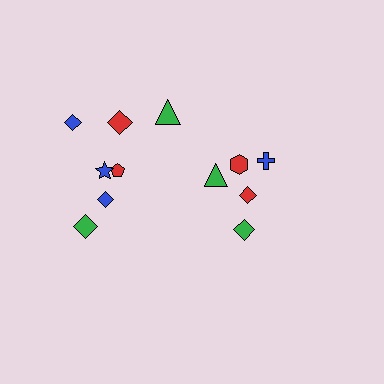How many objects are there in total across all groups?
There are 12 objects.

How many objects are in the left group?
There are 7 objects.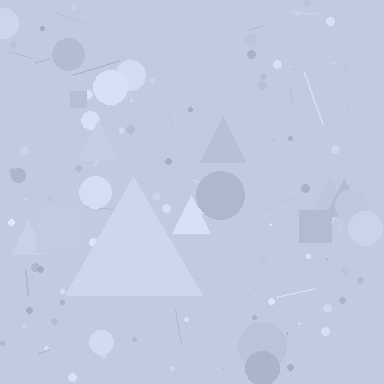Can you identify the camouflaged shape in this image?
The camouflaged shape is a triangle.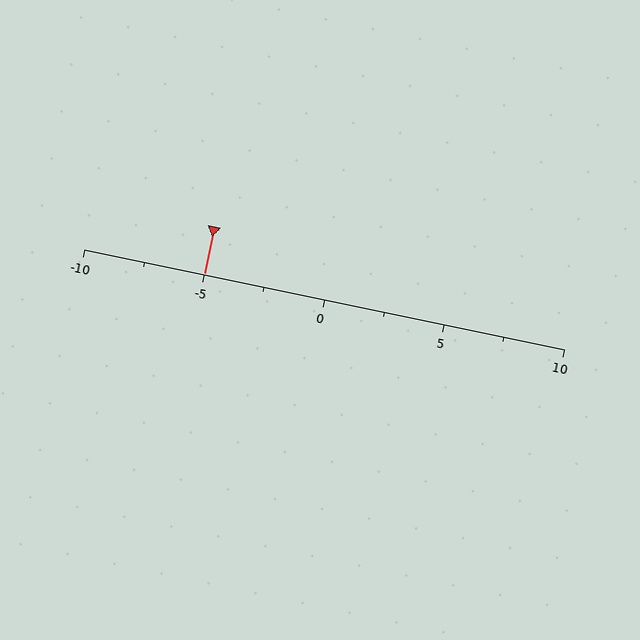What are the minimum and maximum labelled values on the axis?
The axis runs from -10 to 10.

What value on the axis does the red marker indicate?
The marker indicates approximately -5.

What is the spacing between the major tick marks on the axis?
The major ticks are spaced 5 apart.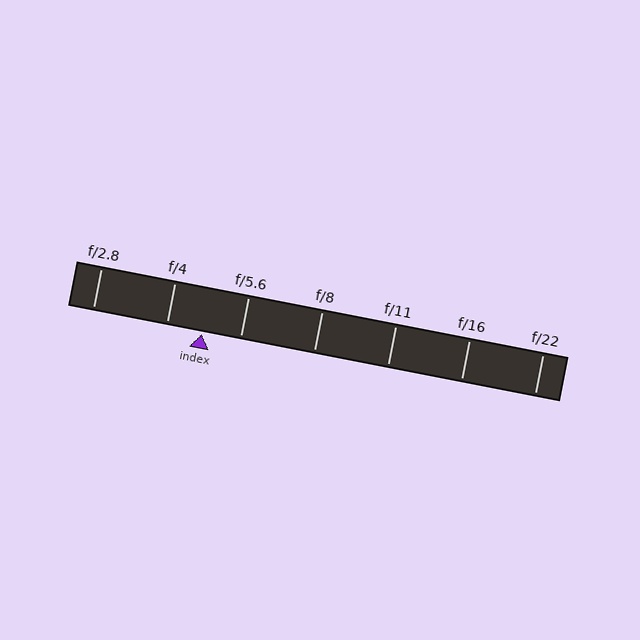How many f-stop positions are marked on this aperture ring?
There are 7 f-stop positions marked.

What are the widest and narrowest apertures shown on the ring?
The widest aperture shown is f/2.8 and the narrowest is f/22.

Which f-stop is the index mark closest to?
The index mark is closest to f/4.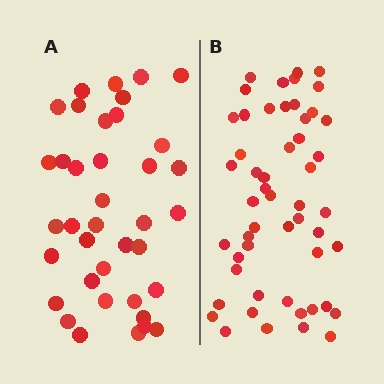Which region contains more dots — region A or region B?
Region B (the right region) has more dots.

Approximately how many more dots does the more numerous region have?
Region B has approximately 15 more dots than region A.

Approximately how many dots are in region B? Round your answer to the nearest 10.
About 50 dots. (The exact count is 52, which rounds to 50.)